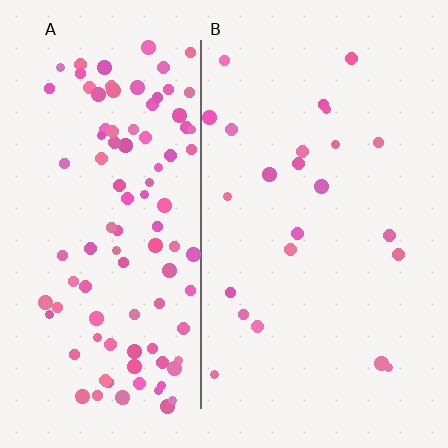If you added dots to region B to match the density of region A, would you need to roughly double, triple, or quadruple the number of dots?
Approximately quadruple.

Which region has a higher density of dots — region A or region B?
A (the left).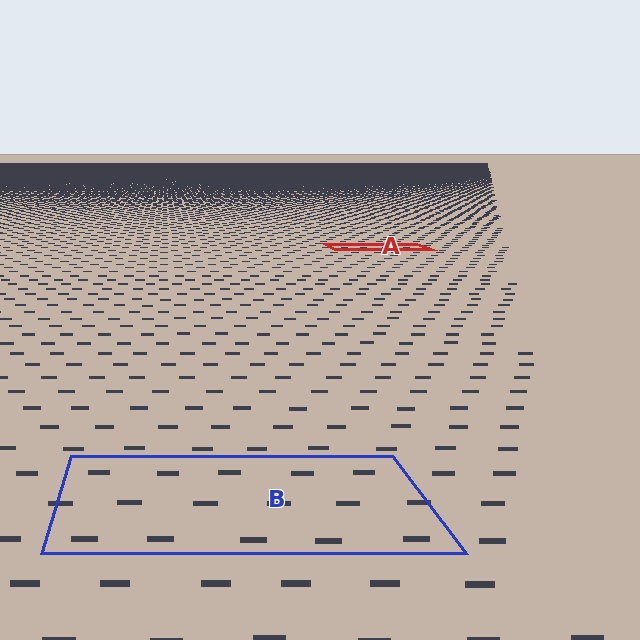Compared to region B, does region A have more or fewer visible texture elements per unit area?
Region A has more texture elements per unit area — they are packed more densely because it is farther away.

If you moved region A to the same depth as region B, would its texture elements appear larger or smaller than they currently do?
They would appear larger. At a closer depth, the same texture elements are projected at a bigger on-screen size.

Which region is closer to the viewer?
Region B is closer. The texture elements there are larger and more spread out.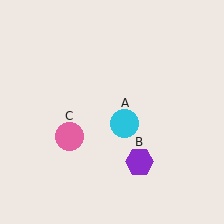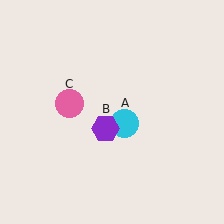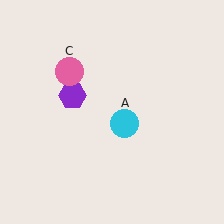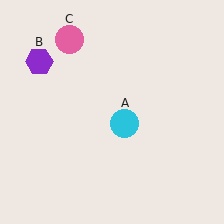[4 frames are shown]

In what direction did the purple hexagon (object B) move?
The purple hexagon (object B) moved up and to the left.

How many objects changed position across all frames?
2 objects changed position: purple hexagon (object B), pink circle (object C).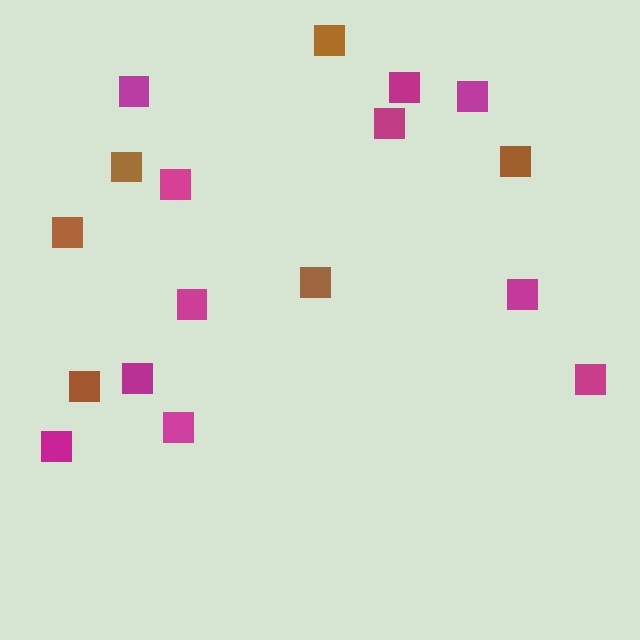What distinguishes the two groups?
There are 2 groups: one group of brown squares (6) and one group of magenta squares (11).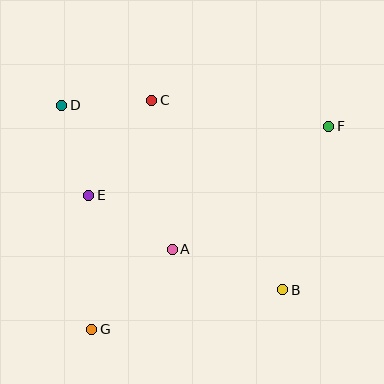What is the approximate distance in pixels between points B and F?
The distance between B and F is approximately 169 pixels.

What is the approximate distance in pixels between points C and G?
The distance between C and G is approximately 237 pixels.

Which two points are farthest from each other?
Points F and G are farthest from each other.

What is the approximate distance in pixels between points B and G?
The distance between B and G is approximately 195 pixels.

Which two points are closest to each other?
Points C and D are closest to each other.